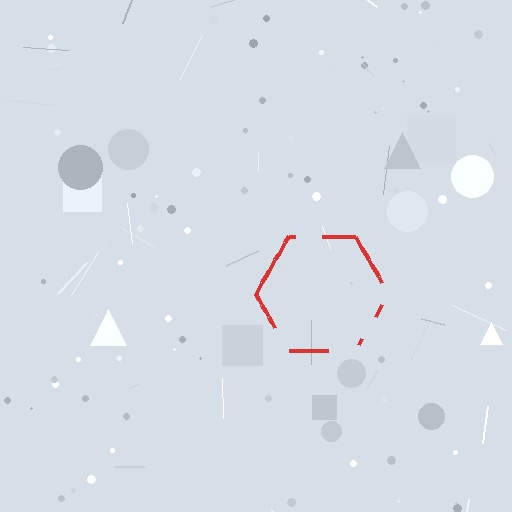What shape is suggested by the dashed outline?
The dashed outline suggests a hexagon.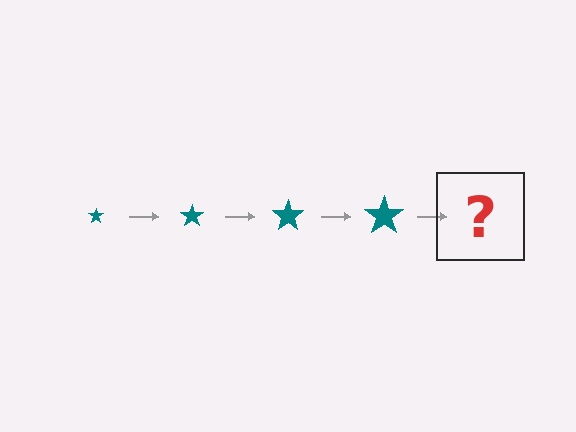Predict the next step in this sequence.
The next step is a teal star, larger than the previous one.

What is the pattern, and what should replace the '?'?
The pattern is that the star gets progressively larger each step. The '?' should be a teal star, larger than the previous one.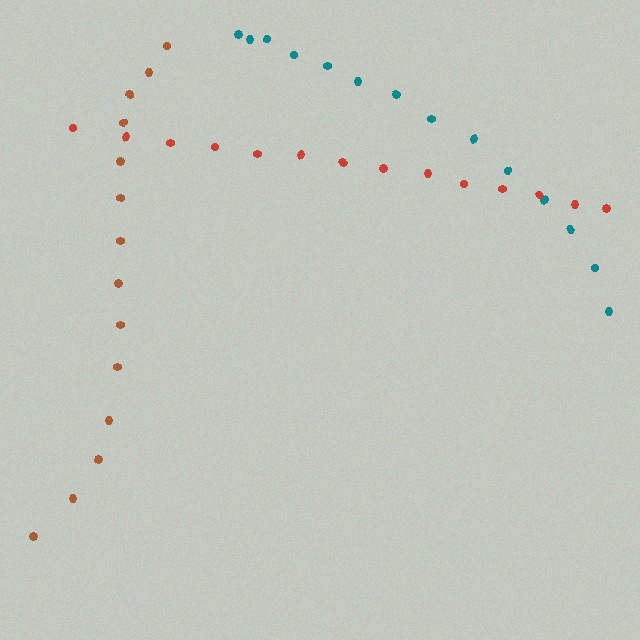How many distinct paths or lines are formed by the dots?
There are 3 distinct paths.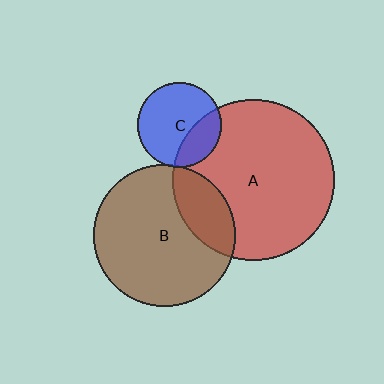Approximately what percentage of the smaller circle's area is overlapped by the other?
Approximately 30%.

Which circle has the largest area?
Circle A (red).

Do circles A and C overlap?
Yes.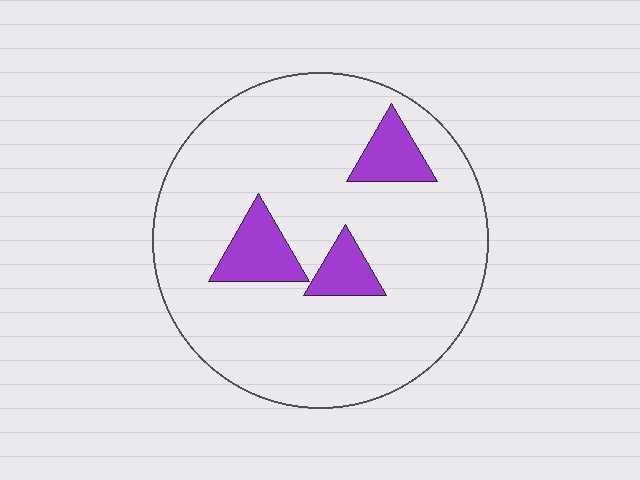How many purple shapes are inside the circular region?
3.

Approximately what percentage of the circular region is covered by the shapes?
Approximately 15%.